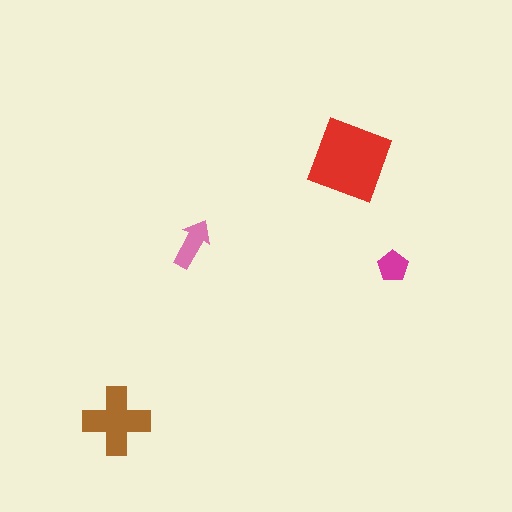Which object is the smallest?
The magenta pentagon.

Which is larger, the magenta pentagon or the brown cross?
The brown cross.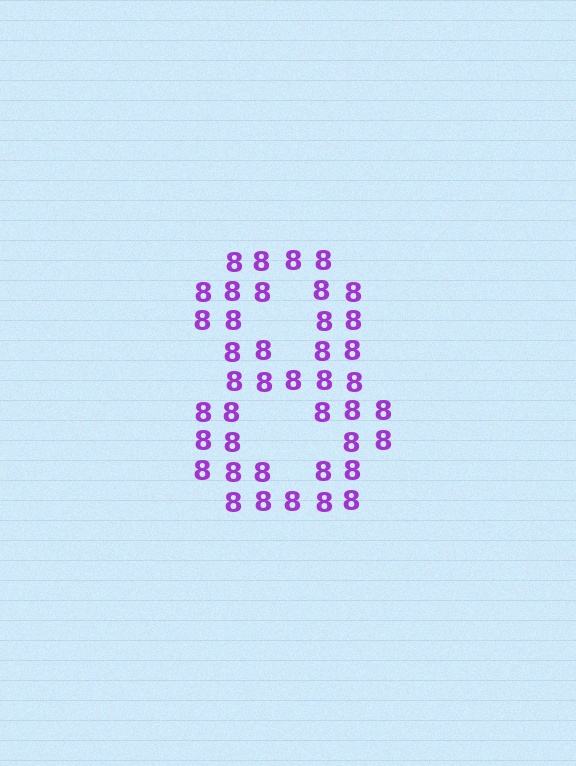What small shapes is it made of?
It is made of small digit 8's.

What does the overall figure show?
The overall figure shows the digit 8.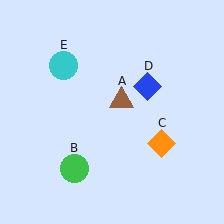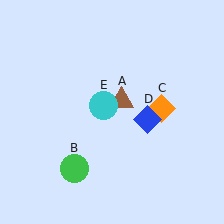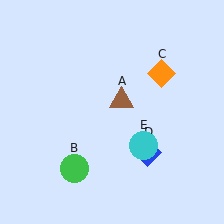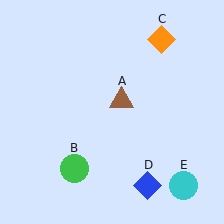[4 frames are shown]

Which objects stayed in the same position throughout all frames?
Brown triangle (object A) and green circle (object B) remained stationary.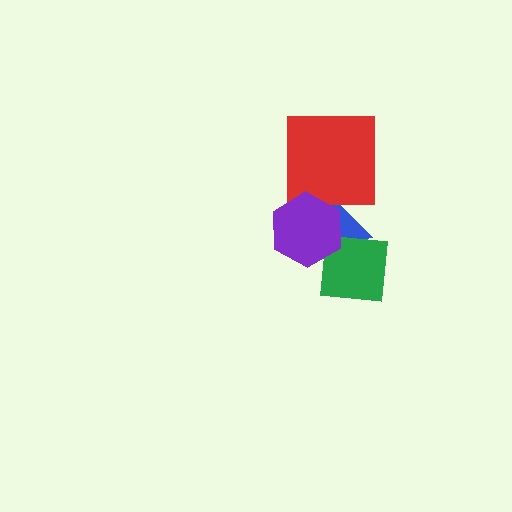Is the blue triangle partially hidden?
Yes, it is partially covered by another shape.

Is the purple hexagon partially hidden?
No, no other shape covers it.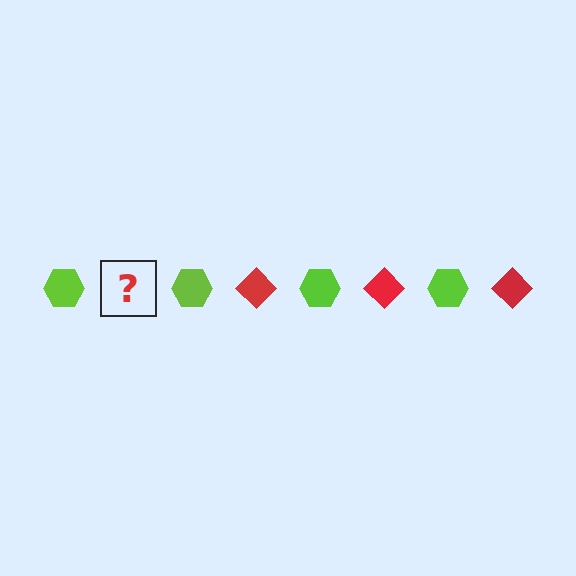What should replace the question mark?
The question mark should be replaced with a red diamond.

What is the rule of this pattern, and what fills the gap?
The rule is that the pattern alternates between lime hexagon and red diamond. The gap should be filled with a red diamond.